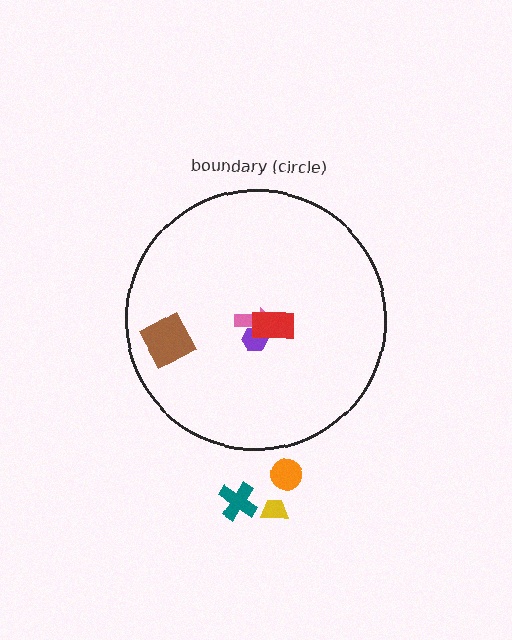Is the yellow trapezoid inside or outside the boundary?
Outside.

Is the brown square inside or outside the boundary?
Inside.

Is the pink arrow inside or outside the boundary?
Inside.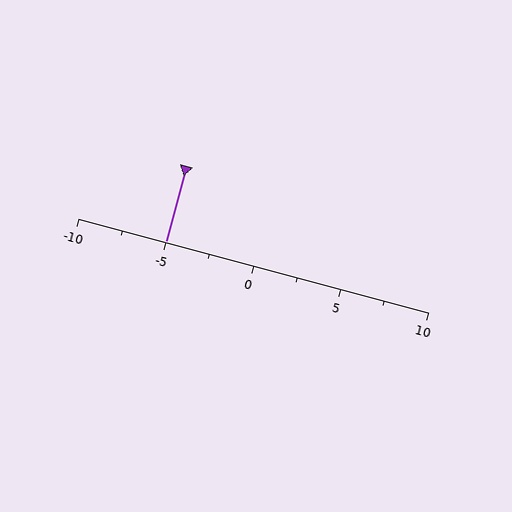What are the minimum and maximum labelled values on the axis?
The axis runs from -10 to 10.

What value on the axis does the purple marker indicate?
The marker indicates approximately -5.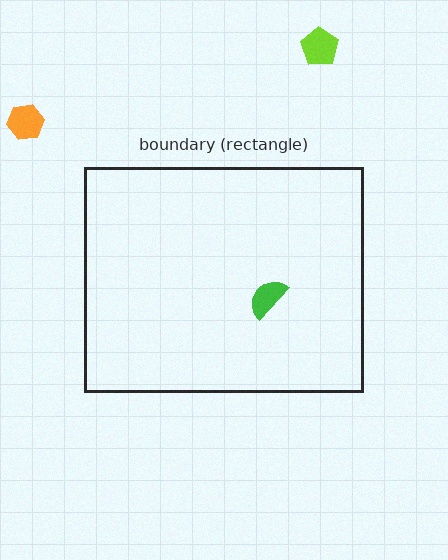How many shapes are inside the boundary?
1 inside, 2 outside.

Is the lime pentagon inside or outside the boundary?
Outside.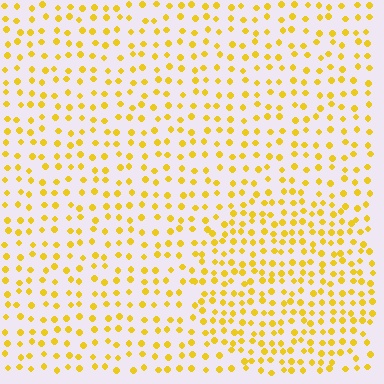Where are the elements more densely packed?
The elements are more densely packed inside the circle boundary.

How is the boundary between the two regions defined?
The boundary is defined by a change in element density (approximately 1.6x ratio). All elements are the same color, size, and shape.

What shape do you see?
I see a circle.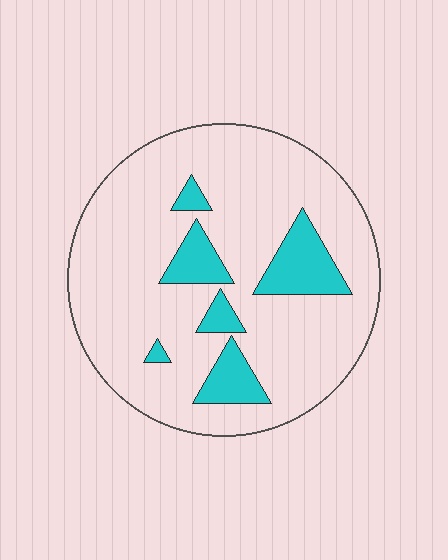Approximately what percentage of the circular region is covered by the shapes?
Approximately 15%.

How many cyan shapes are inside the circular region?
6.